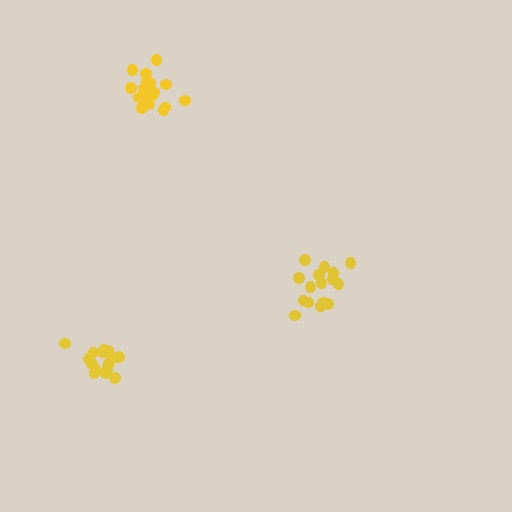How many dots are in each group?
Group 1: 16 dots, Group 2: 17 dots, Group 3: 16 dots (49 total).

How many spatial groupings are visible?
There are 3 spatial groupings.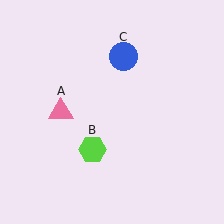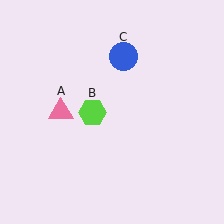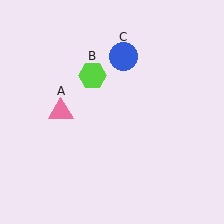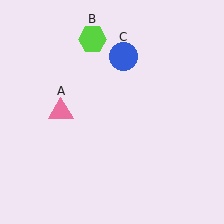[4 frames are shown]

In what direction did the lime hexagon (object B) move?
The lime hexagon (object B) moved up.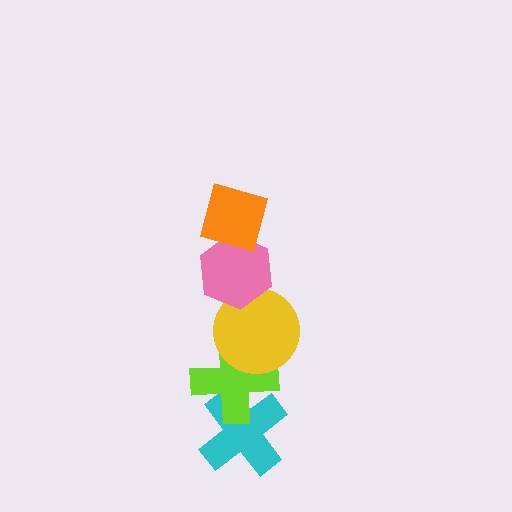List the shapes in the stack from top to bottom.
From top to bottom: the orange diamond, the pink hexagon, the yellow circle, the lime cross, the cyan cross.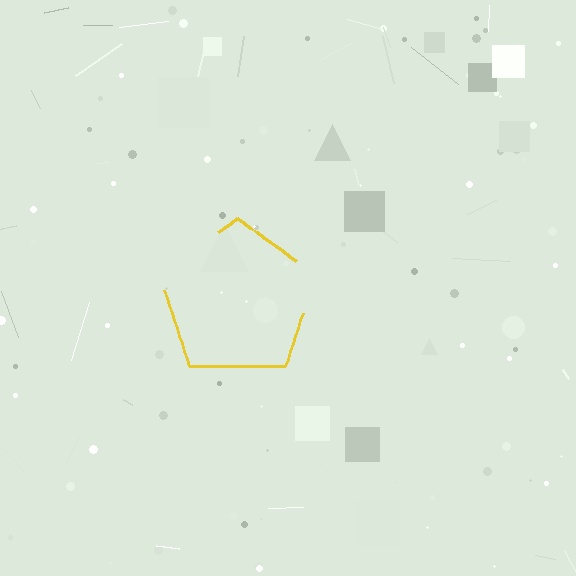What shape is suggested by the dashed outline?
The dashed outline suggests a pentagon.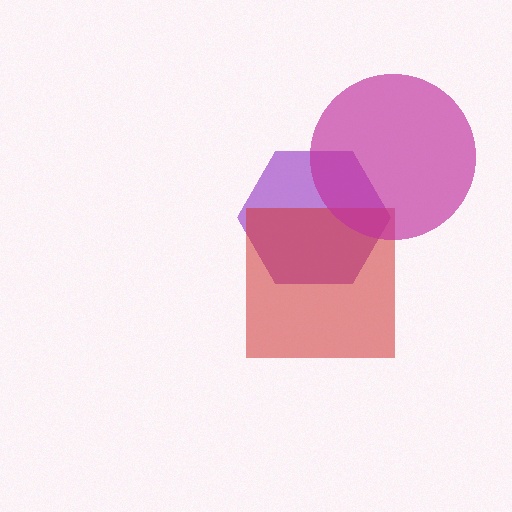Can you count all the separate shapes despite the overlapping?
Yes, there are 3 separate shapes.